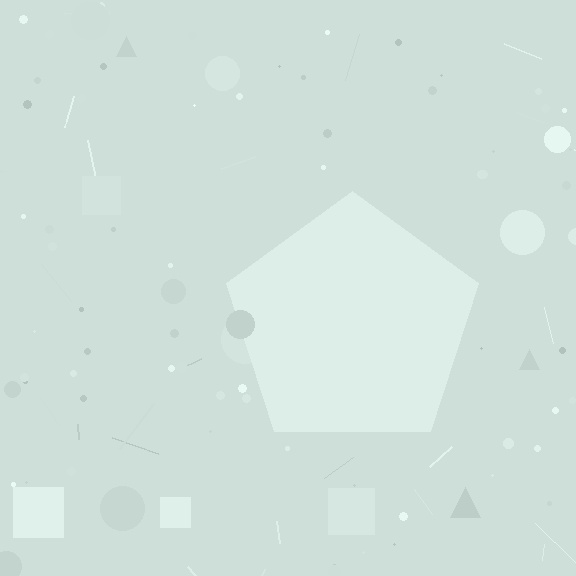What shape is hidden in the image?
A pentagon is hidden in the image.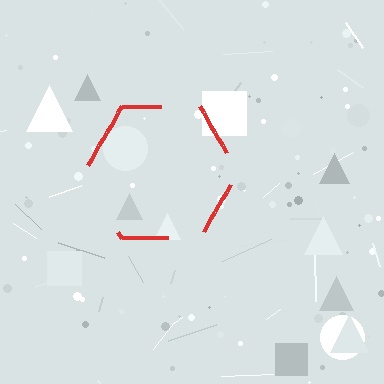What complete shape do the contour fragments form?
The contour fragments form a hexagon.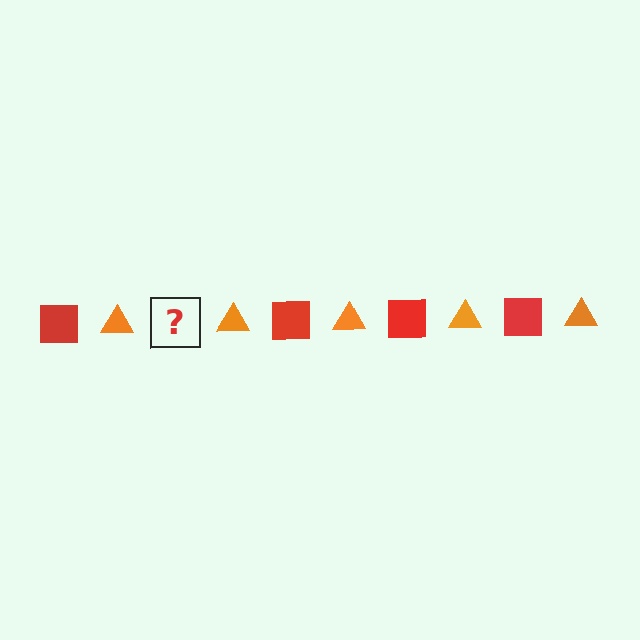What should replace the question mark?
The question mark should be replaced with a red square.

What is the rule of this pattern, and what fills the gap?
The rule is that the pattern alternates between red square and orange triangle. The gap should be filled with a red square.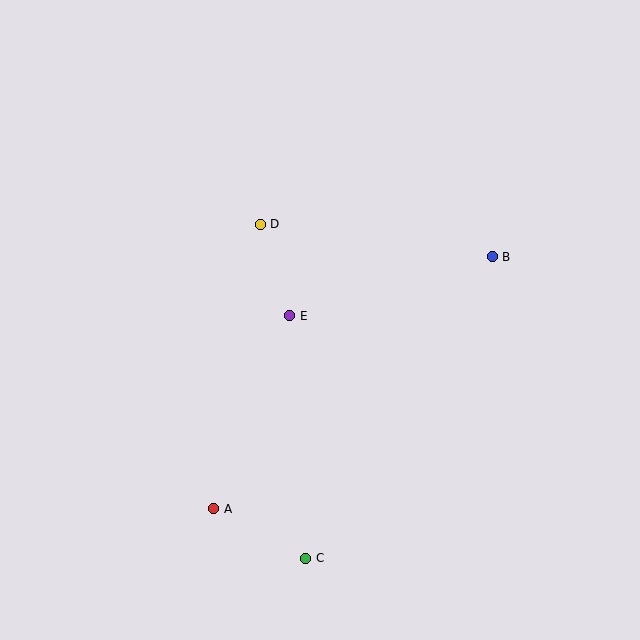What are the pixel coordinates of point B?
Point B is at (492, 257).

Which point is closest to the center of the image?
Point E at (290, 316) is closest to the center.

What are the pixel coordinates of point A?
Point A is at (214, 509).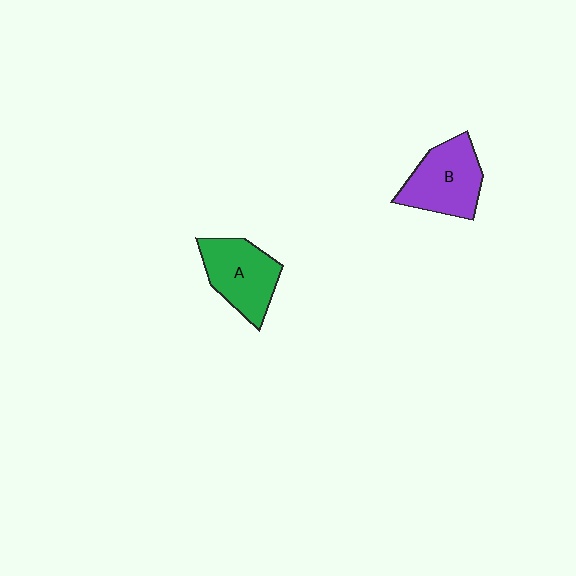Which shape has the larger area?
Shape B (purple).